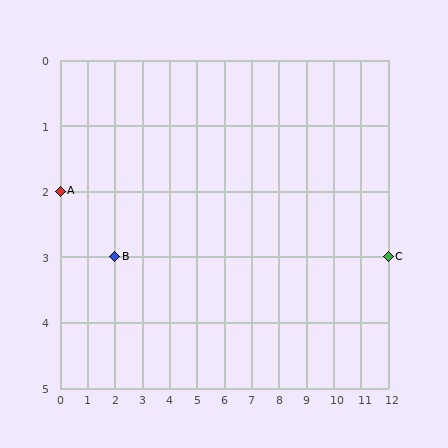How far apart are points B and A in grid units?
Points B and A are 2 columns and 1 row apart (about 2.2 grid units diagonally).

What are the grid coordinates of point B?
Point B is at grid coordinates (2, 3).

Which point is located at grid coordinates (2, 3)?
Point B is at (2, 3).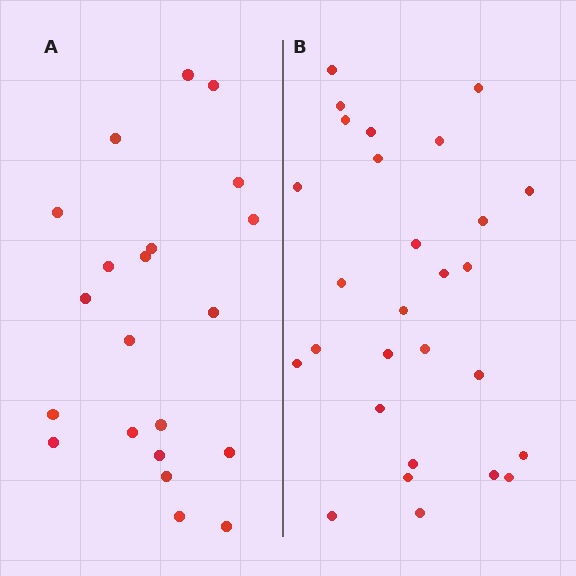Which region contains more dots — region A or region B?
Region B (the right region) has more dots.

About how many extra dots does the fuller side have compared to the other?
Region B has roughly 8 or so more dots than region A.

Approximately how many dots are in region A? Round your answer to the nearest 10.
About 20 dots. (The exact count is 21, which rounds to 20.)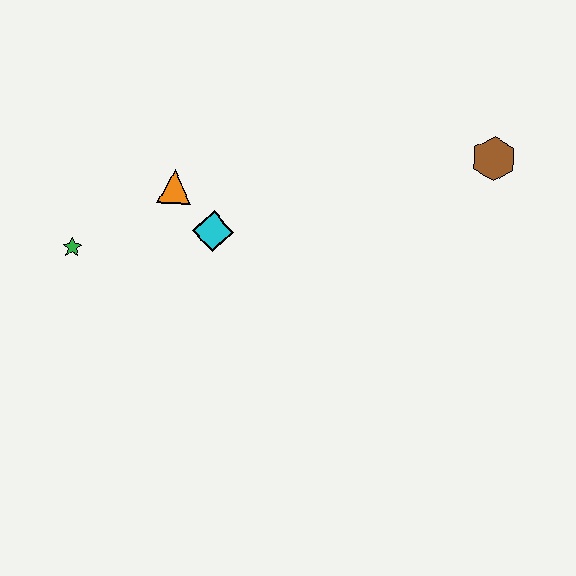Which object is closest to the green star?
The orange triangle is closest to the green star.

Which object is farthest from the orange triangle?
The brown hexagon is farthest from the orange triangle.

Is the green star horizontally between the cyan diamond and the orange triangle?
No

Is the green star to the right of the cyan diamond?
No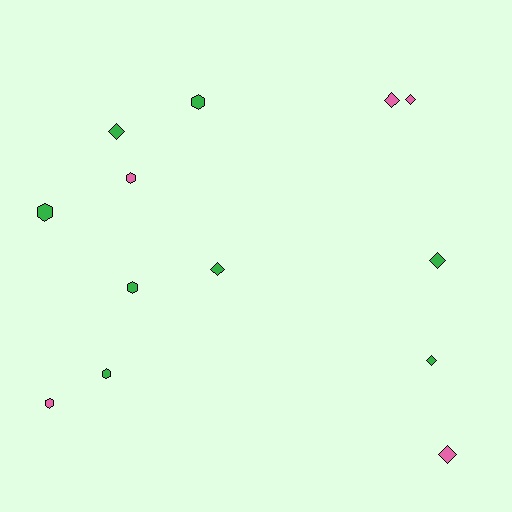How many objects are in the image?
There are 13 objects.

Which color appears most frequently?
Green, with 8 objects.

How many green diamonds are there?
There are 4 green diamonds.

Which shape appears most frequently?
Diamond, with 7 objects.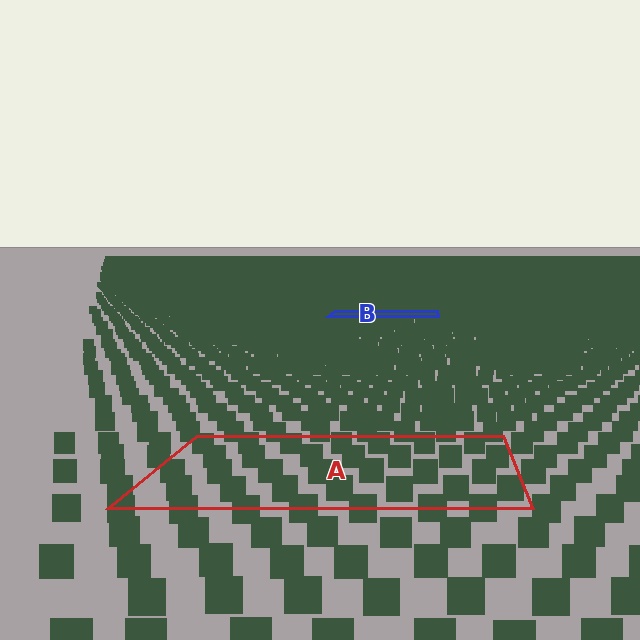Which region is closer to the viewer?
Region A is closer. The texture elements there are larger and more spread out.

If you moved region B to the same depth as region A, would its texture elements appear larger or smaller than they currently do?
They would appear larger. At a closer depth, the same texture elements are projected at a bigger on-screen size.